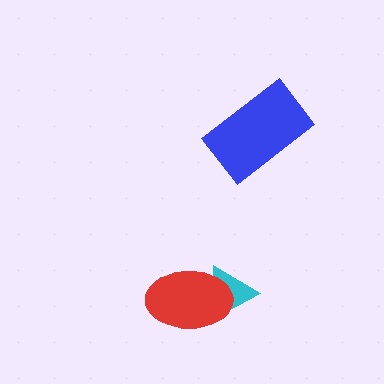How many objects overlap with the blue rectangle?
0 objects overlap with the blue rectangle.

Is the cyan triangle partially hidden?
Yes, it is partially covered by another shape.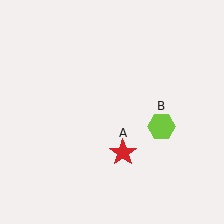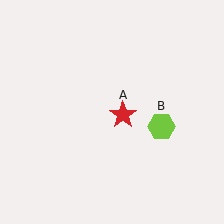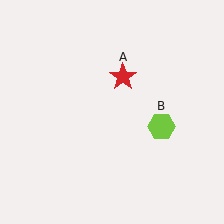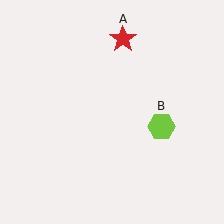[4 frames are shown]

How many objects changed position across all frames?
1 object changed position: red star (object A).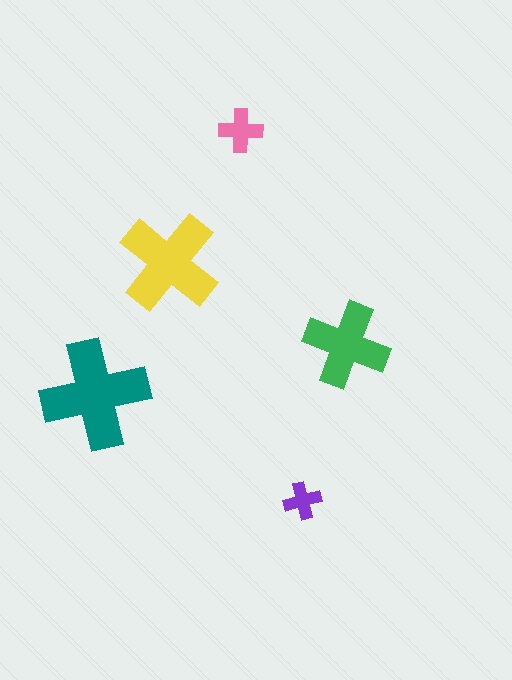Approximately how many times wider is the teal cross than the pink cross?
About 2.5 times wider.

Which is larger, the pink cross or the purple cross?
The pink one.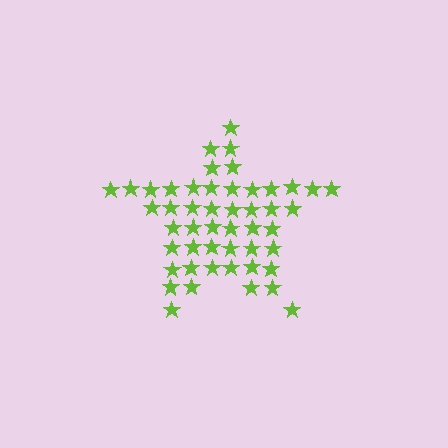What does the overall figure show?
The overall figure shows a star.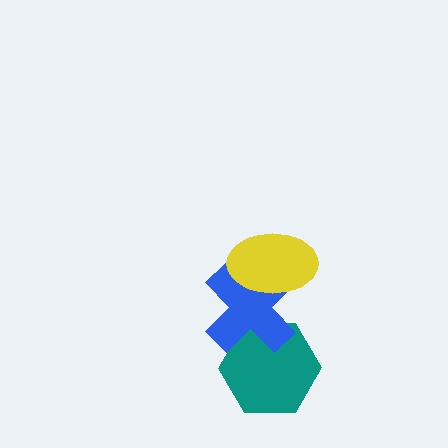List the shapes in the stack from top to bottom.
From top to bottom: the yellow ellipse, the blue cross, the teal hexagon.